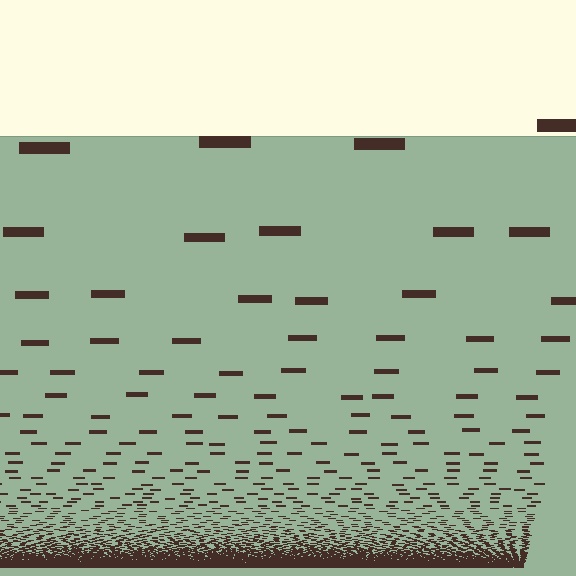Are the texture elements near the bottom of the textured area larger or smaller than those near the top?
Smaller. The gradient is inverted — elements near the bottom are smaller and denser.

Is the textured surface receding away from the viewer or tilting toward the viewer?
The surface appears to tilt toward the viewer. Texture elements get larger and sparser toward the top.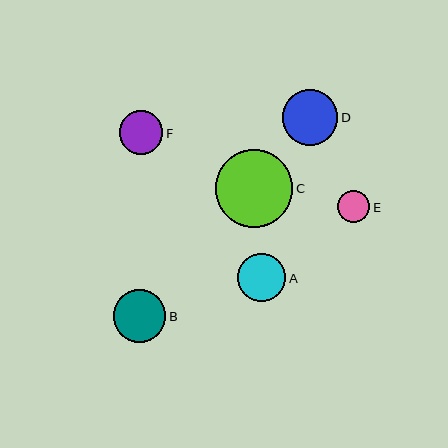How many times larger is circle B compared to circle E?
Circle B is approximately 1.6 times the size of circle E.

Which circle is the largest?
Circle C is the largest with a size of approximately 78 pixels.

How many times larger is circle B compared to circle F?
Circle B is approximately 1.2 times the size of circle F.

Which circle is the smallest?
Circle E is the smallest with a size of approximately 32 pixels.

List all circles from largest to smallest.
From largest to smallest: C, D, B, A, F, E.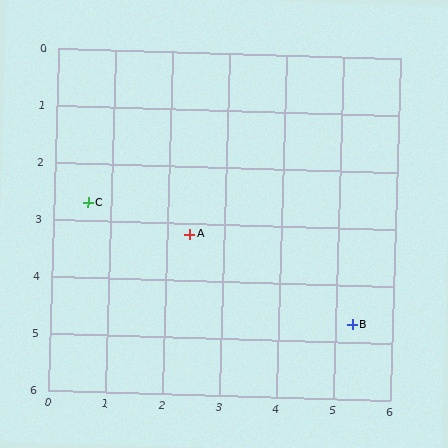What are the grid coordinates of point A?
Point A is at approximately (2.4, 3.2).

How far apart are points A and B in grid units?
Points A and B are about 3.3 grid units apart.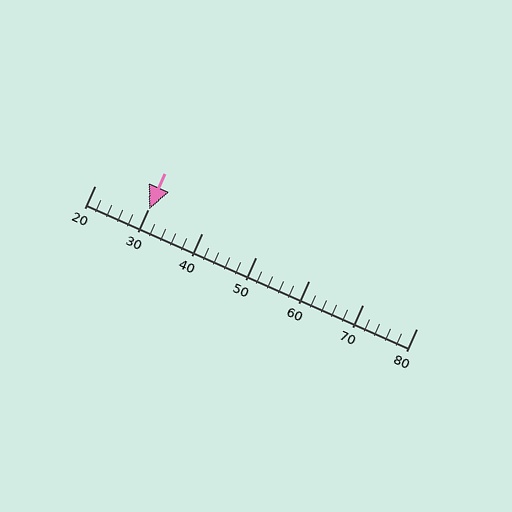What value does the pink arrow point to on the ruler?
The pink arrow points to approximately 30.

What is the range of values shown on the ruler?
The ruler shows values from 20 to 80.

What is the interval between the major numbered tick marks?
The major tick marks are spaced 10 units apart.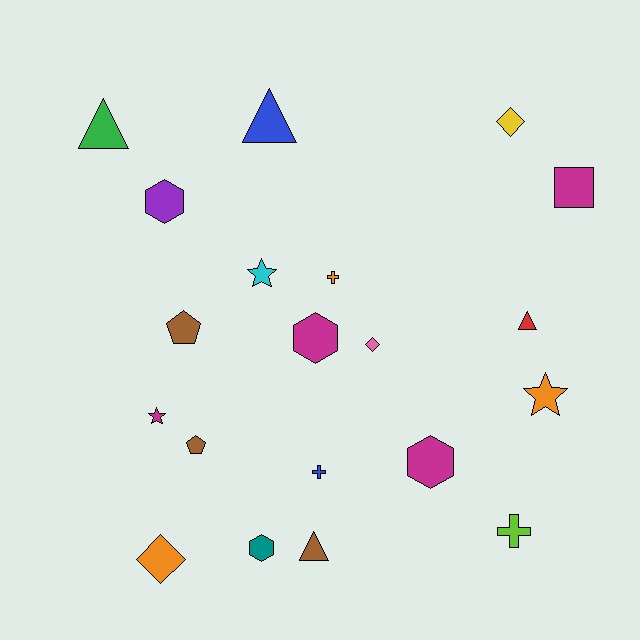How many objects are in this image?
There are 20 objects.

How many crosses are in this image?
There are 3 crosses.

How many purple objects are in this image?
There is 1 purple object.